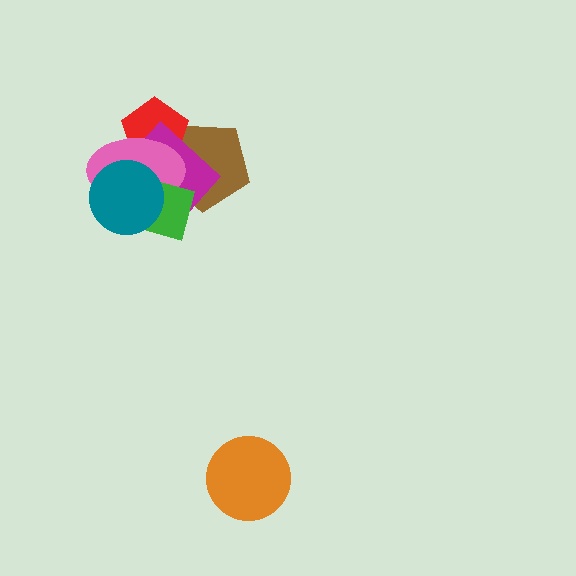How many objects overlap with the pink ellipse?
5 objects overlap with the pink ellipse.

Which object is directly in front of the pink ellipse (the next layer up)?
The green rectangle is directly in front of the pink ellipse.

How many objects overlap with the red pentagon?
3 objects overlap with the red pentagon.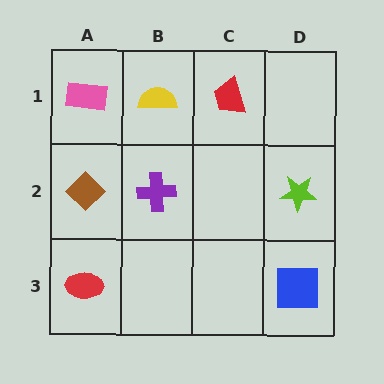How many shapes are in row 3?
2 shapes.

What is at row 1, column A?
A pink rectangle.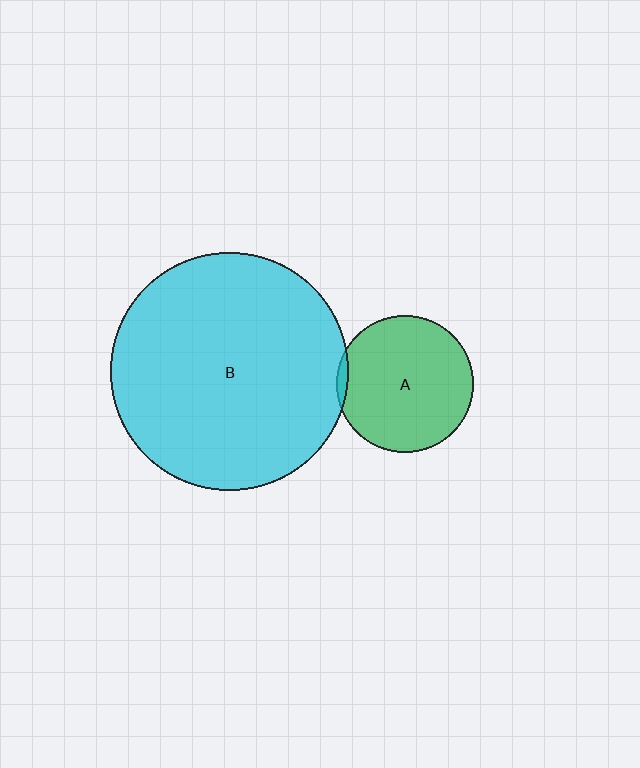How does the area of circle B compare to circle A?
Approximately 3.0 times.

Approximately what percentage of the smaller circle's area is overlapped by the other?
Approximately 5%.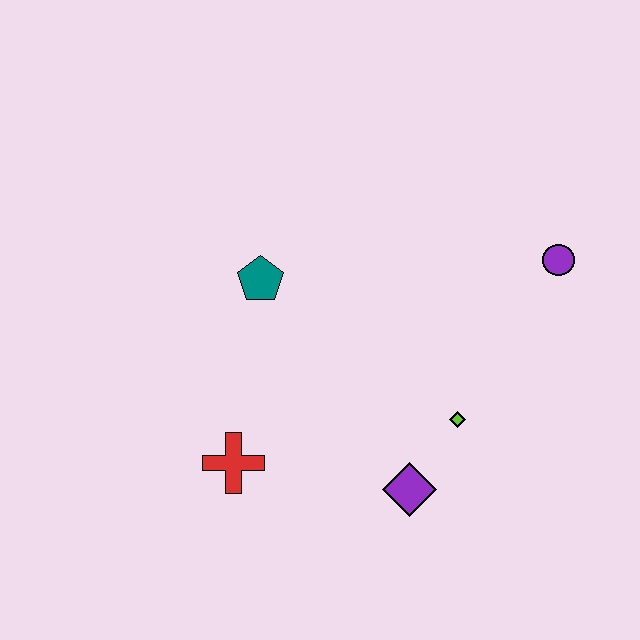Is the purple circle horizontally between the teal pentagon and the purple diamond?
No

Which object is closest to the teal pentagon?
The red cross is closest to the teal pentagon.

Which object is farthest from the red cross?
The purple circle is farthest from the red cross.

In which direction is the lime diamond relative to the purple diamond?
The lime diamond is above the purple diamond.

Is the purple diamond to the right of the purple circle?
No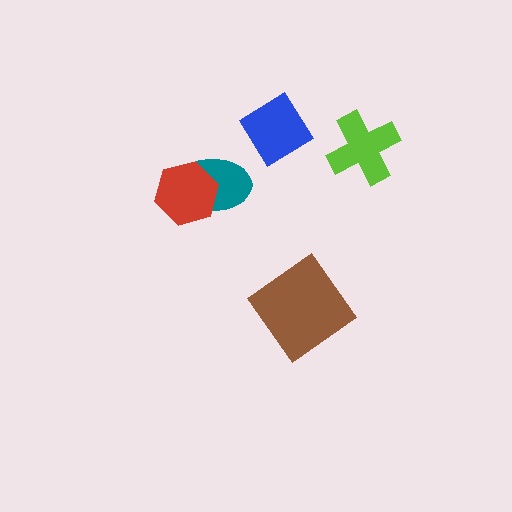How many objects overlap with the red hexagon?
1 object overlaps with the red hexagon.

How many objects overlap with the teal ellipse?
1 object overlaps with the teal ellipse.